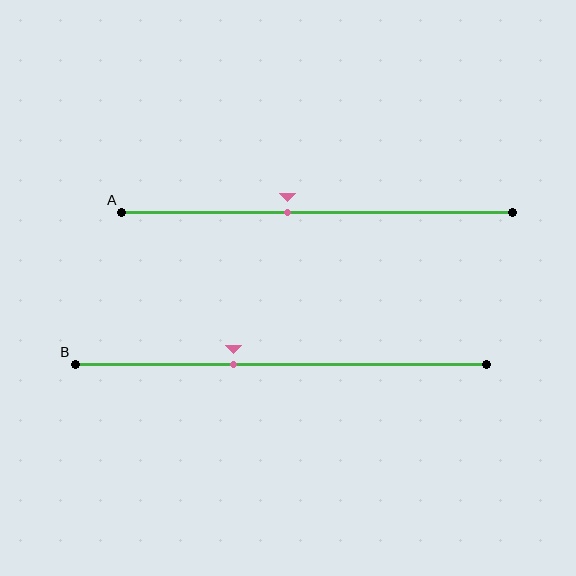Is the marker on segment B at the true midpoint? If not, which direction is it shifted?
No, the marker on segment B is shifted to the left by about 11% of the segment length.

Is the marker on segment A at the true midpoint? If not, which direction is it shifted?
No, the marker on segment A is shifted to the left by about 8% of the segment length.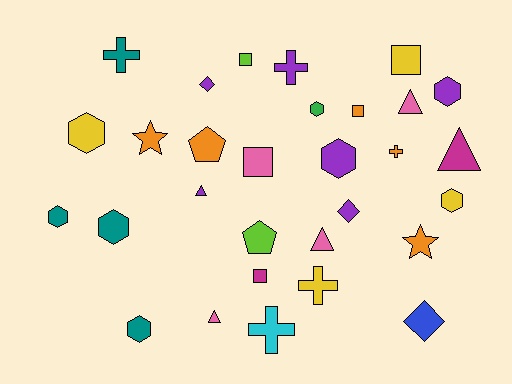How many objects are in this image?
There are 30 objects.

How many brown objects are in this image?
There are no brown objects.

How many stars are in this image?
There are 2 stars.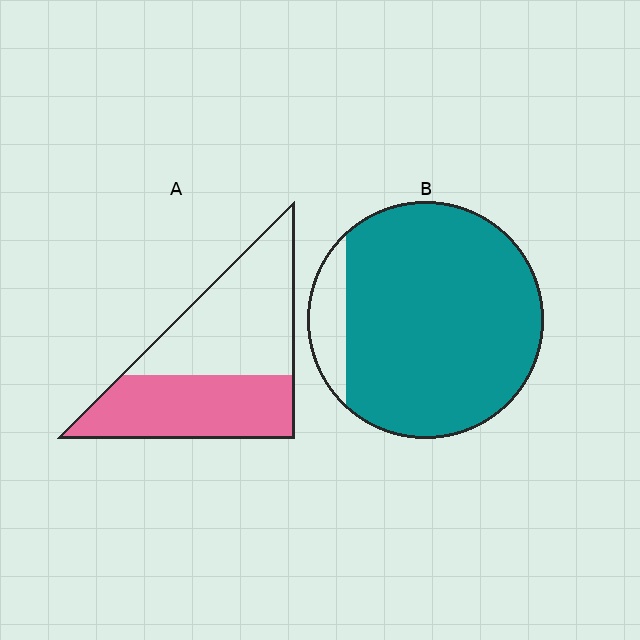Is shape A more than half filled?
Roughly half.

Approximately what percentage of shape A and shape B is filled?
A is approximately 45% and B is approximately 90%.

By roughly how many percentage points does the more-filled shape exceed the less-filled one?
By roughly 45 percentage points (B over A).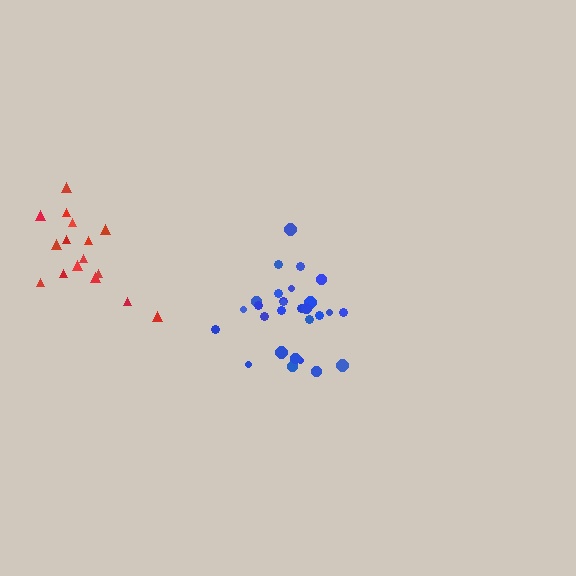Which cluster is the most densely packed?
Blue.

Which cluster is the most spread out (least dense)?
Red.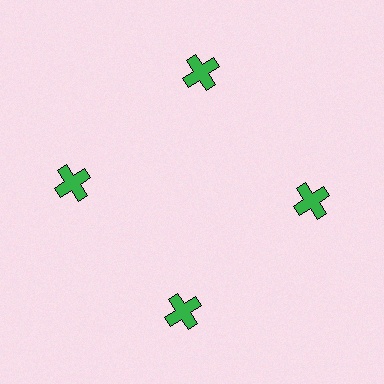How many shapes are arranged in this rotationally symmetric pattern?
There are 4 shapes, arranged in 4 groups of 1.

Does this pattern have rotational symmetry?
Yes, this pattern has 4-fold rotational symmetry. It looks the same after rotating 90 degrees around the center.